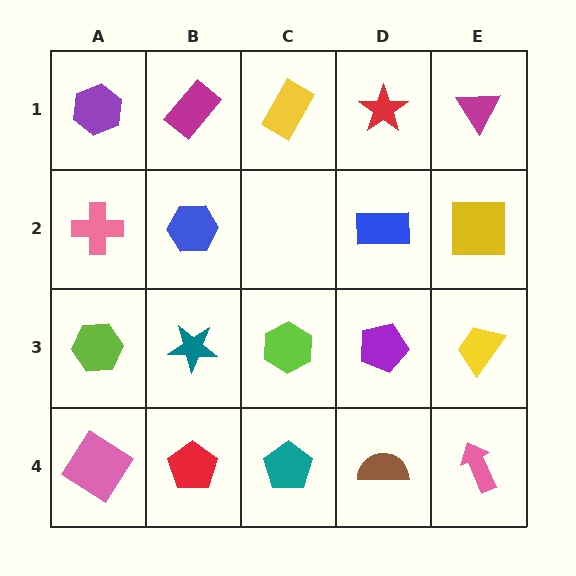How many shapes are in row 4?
5 shapes.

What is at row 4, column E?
A pink arrow.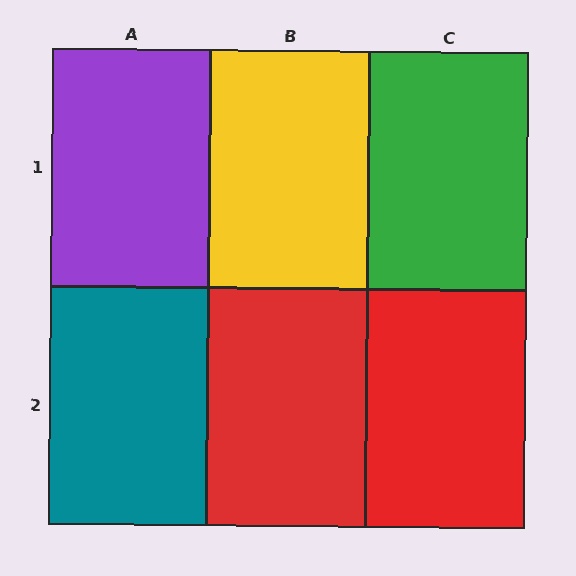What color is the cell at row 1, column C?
Green.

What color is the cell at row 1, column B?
Yellow.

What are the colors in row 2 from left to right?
Teal, red, red.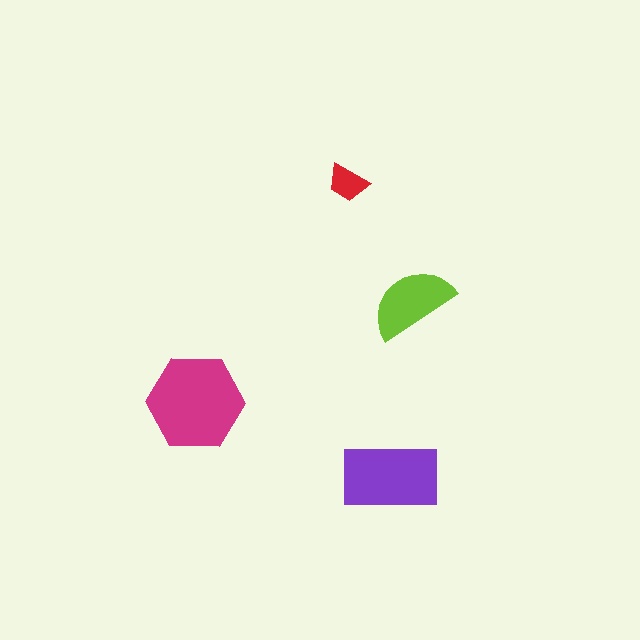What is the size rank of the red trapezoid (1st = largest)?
4th.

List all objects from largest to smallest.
The magenta hexagon, the purple rectangle, the lime semicircle, the red trapezoid.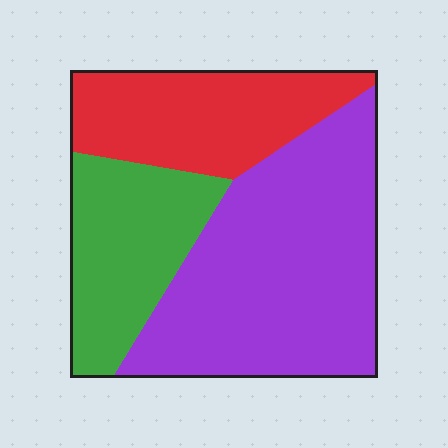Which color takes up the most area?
Purple, at roughly 50%.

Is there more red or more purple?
Purple.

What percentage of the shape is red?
Red covers about 25% of the shape.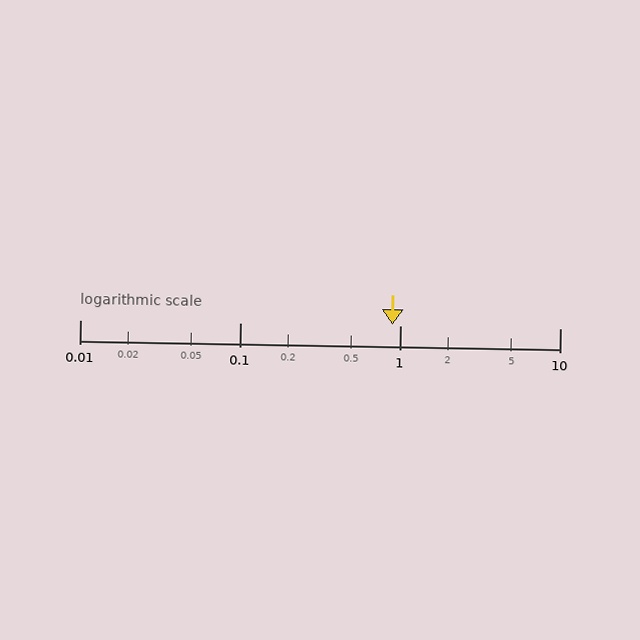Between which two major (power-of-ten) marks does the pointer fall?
The pointer is between 0.1 and 1.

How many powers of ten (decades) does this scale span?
The scale spans 3 decades, from 0.01 to 10.